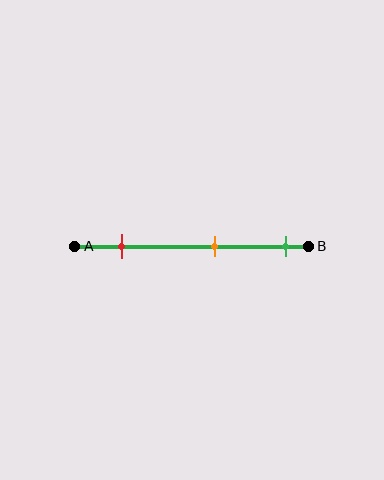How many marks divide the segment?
There are 3 marks dividing the segment.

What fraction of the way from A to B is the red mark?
The red mark is approximately 20% (0.2) of the way from A to B.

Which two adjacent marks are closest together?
The orange and green marks are the closest adjacent pair.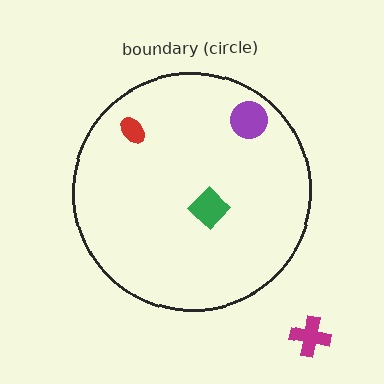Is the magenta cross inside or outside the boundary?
Outside.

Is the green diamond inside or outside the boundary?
Inside.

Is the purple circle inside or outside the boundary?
Inside.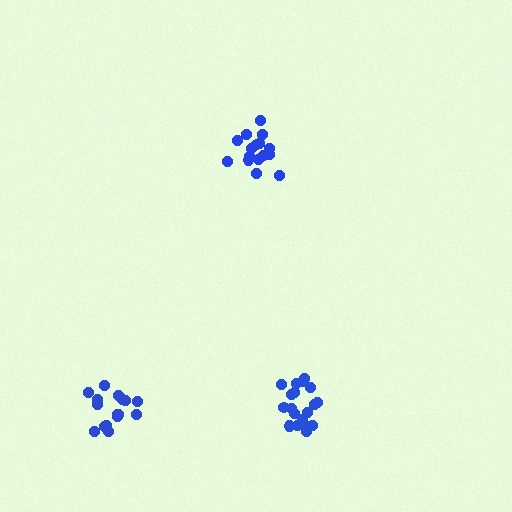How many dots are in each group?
Group 1: 16 dots, Group 2: 19 dots, Group 3: 16 dots (51 total).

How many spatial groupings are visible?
There are 3 spatial groupings.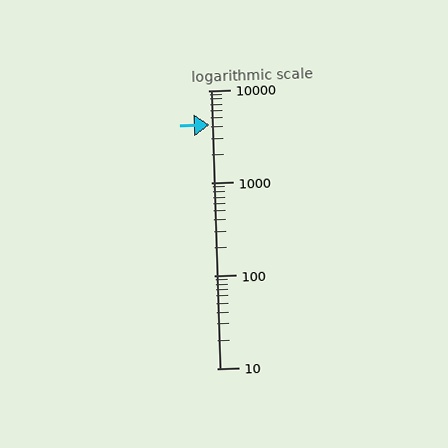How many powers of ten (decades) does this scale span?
The scale spans 3 decades, from 10 to 10000.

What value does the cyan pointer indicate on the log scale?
The pointer indicates approximately 4200.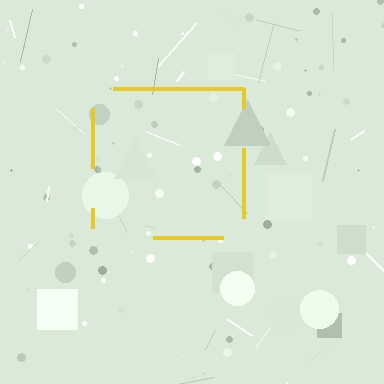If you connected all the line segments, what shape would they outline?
They would outline a square.